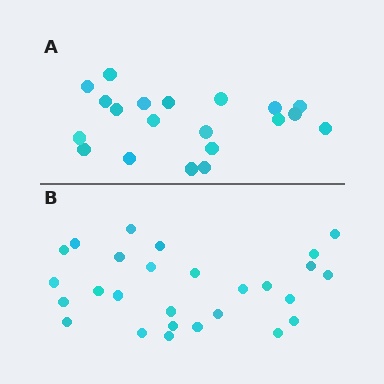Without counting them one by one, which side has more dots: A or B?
Region B (the bottom region) has more dots.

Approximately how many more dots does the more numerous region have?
Region B has roughly 8 or so more dots than region A.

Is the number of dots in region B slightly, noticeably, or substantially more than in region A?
Region B has noticeably more, but not dramatically so. The ratio is roughly 1.4 to 1.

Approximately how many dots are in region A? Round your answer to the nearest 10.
About 20 dots.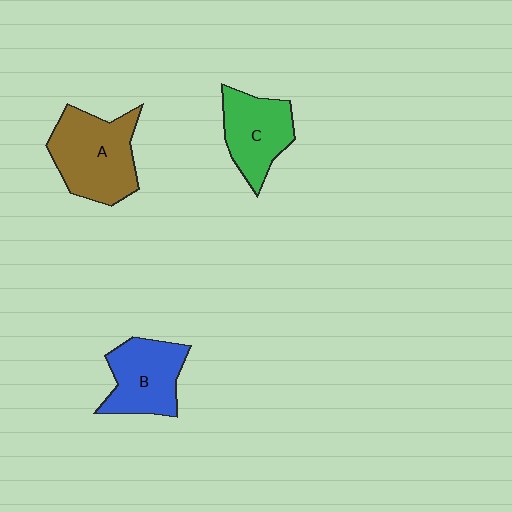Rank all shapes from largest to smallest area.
From largest to smallest: A (brown), B (blue), C (green).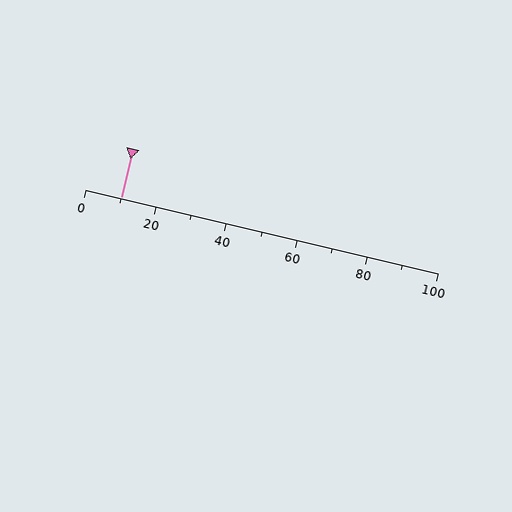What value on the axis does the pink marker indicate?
The marker indicates approximately 10.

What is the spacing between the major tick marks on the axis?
The major ticks are spaced 20 apart.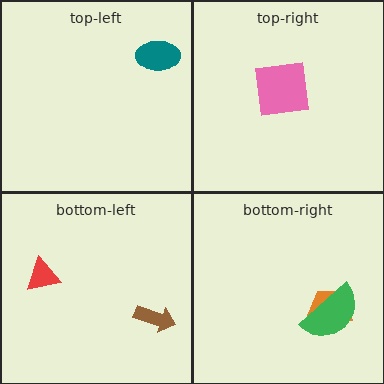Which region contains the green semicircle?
The bottom-right region.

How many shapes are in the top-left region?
1.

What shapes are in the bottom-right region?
The orange trapezoid, the green semicircle.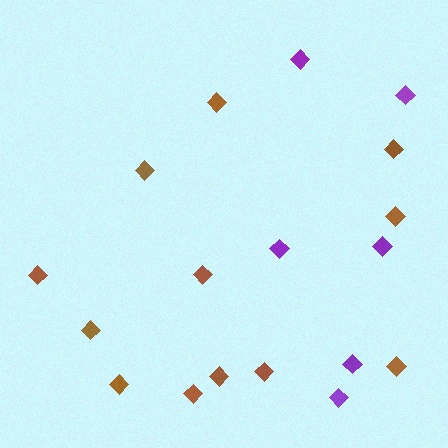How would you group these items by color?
There are 2 groups: one group of brown diamonds (12) and one group of purple diamonds (6).